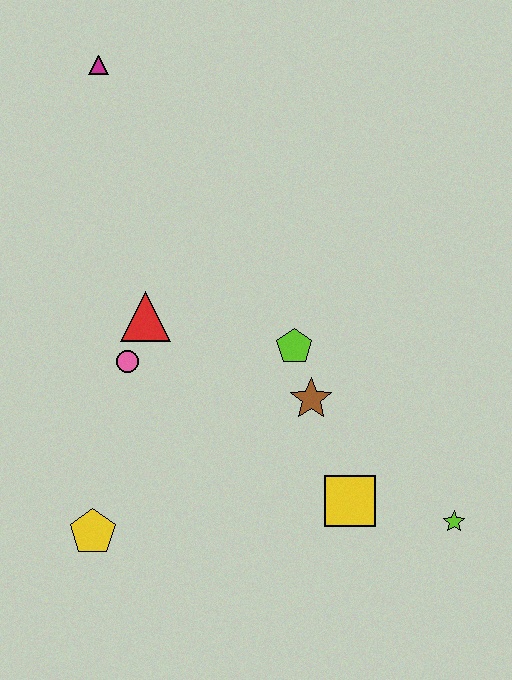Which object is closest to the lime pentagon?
The brown star is closest to the lime pentagon.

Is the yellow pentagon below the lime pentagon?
Yes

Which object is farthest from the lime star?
The magenta triangle is farthest from the lime star.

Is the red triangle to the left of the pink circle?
No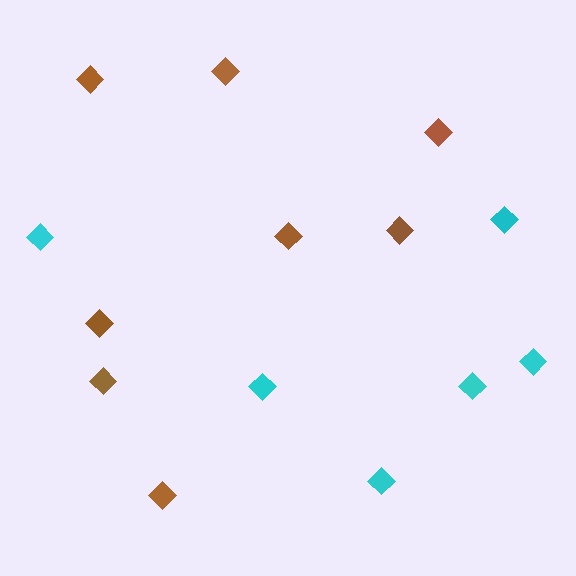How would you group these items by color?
There are 2 groups: one group of brown diamonds (8) and one group of cyan diamonds (6).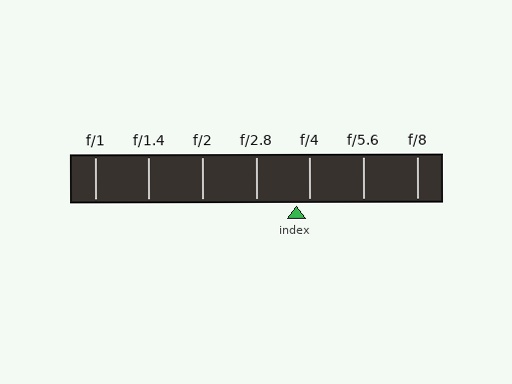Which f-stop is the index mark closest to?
The index mark is closest to f/4.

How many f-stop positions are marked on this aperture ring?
There are 7 f-stop positions marked.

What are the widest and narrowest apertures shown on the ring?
The widest aperture shown is f/1 and the narrowest is f/8.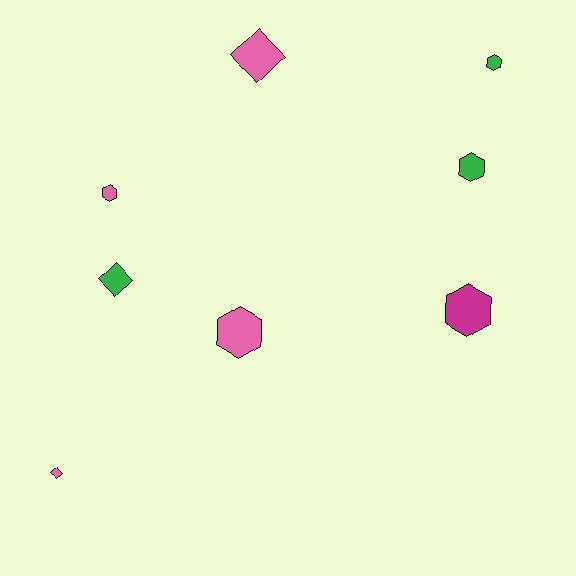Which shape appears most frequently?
Hexagon, with 5 objects.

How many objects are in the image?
There are 8 objects.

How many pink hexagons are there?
There are 2 pink hexagons.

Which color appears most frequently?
Pink, with 4 objects.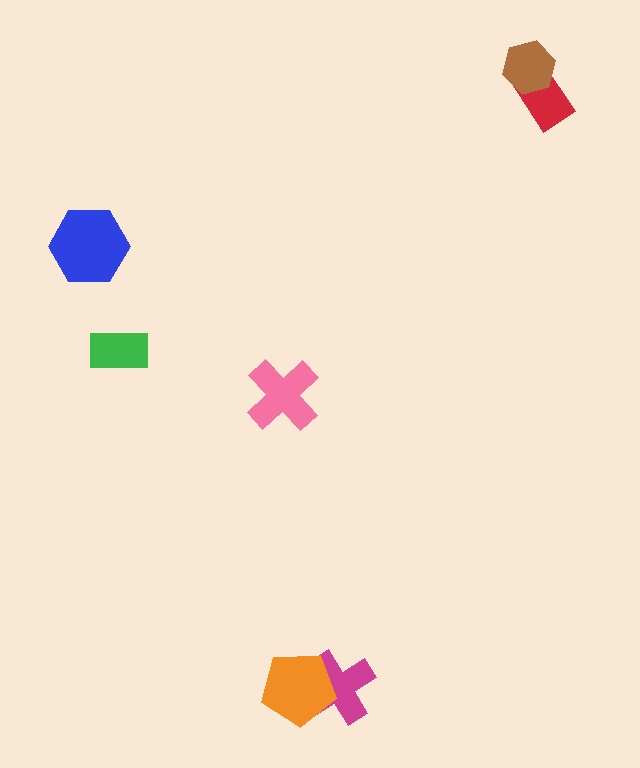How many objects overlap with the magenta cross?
1 object overlaps with the magenta cross.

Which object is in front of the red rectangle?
The brown hexagon is in front of the red rectangle.